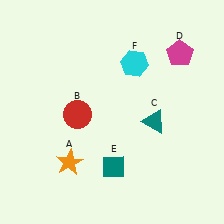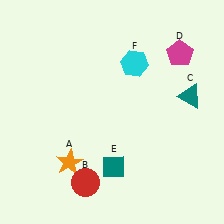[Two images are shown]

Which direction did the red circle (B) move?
The red circle (B) moved down.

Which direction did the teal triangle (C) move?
The teal triangle (C) moved right.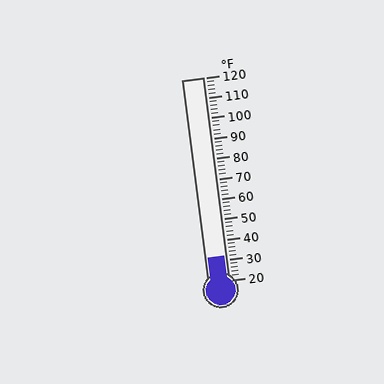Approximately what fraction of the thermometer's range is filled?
The thermometer is filled to approximately 10% of its range.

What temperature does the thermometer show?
The thermometer shows approximately 32°F.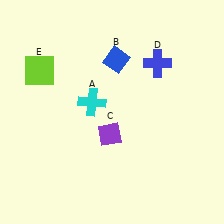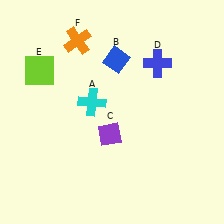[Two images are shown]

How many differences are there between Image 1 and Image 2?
There is 1 difference between the two images.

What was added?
An orange cross (F) was added in Image 2.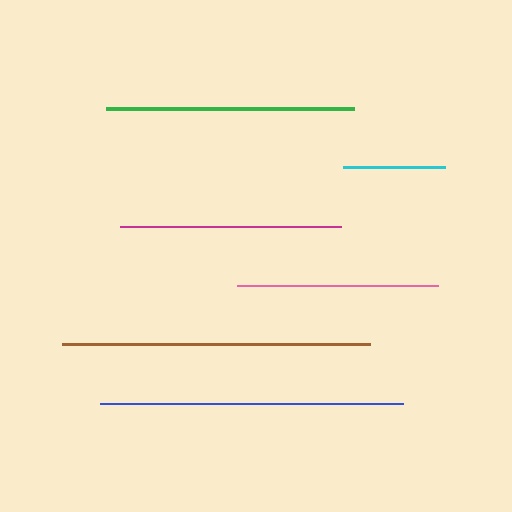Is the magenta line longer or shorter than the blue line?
The blue line is longer than the magenta line.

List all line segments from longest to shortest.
From longest to shortest: brown, blue, green, magenta, pink, cyan.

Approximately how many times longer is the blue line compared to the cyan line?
The blue line is approximately 3.0 times the length of the cyan line.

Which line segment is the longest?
The brown line is the longest at approximately 309 pixels.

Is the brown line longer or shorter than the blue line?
The brown line is longer than the blue line.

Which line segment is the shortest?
The cyan line is the shortest at approximately 102 pixels.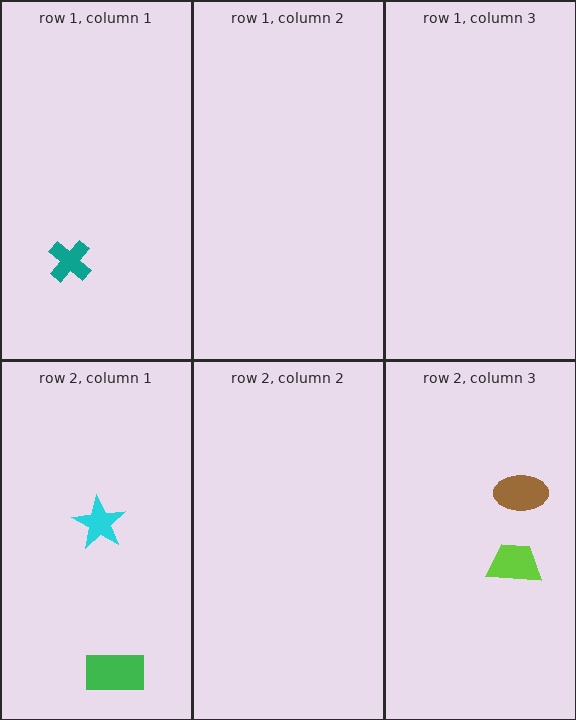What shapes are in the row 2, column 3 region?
The lime trapezoid, the brown ellipse.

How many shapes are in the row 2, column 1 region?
2.